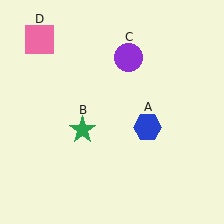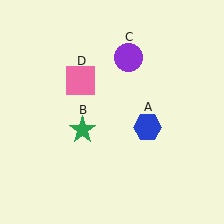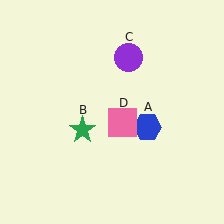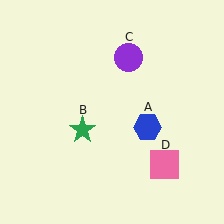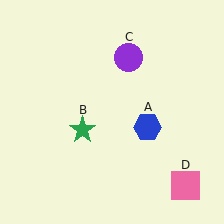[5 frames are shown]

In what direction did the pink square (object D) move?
The pink square (object D) moved down and to the right.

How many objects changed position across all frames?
1 object changed position: pink square (object D).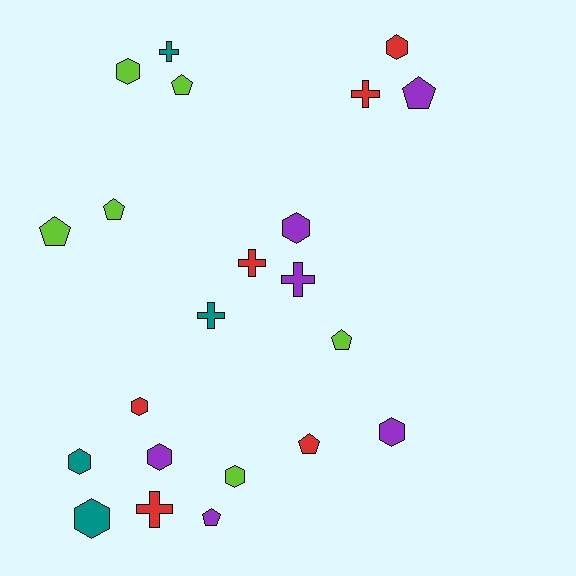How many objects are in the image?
There are 22 objects.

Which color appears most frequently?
Purple, with 6 objects.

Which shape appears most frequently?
Hexagon, with 9 objects.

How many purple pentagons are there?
There are 2 purple pentagons.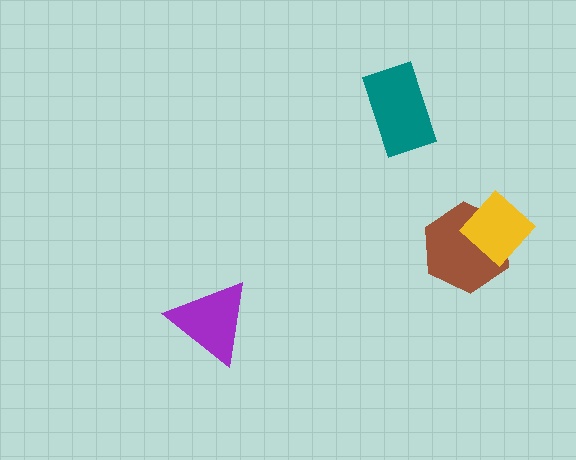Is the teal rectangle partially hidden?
No, no other shape covers it.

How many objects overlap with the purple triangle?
0 objects overlap with the purple triangle.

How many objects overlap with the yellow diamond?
1 object overlaps with the yellow diamond.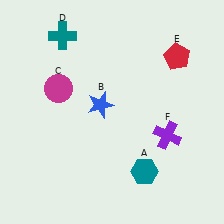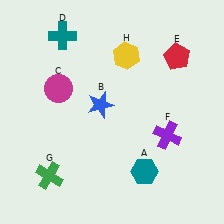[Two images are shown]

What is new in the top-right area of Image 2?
A yellow hexagon (H) was added in the top-right area of Image 2.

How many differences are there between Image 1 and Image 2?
There are 2 differences between the two images.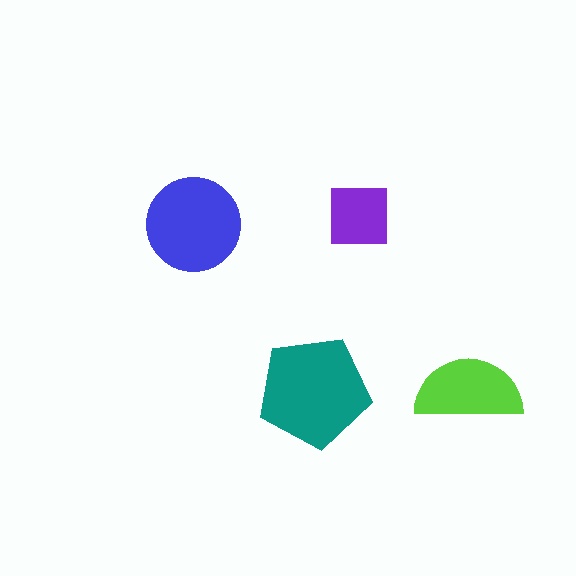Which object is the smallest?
The purple square.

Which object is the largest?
The teal pentagon.